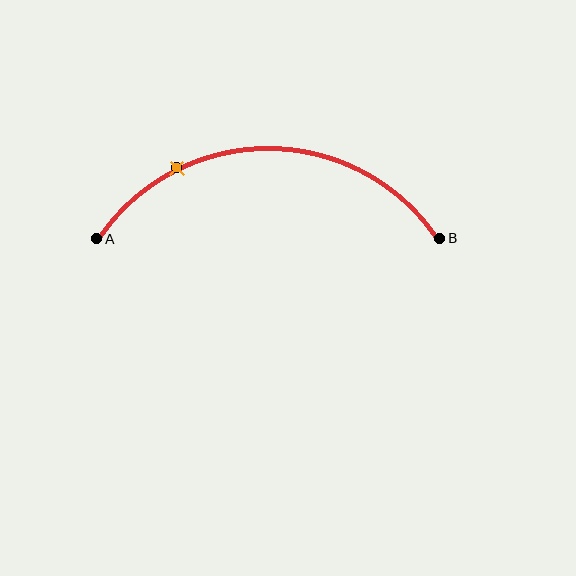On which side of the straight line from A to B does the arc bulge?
The arc bulges above the straight line connecting A and B.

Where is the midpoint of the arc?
The arc midpoint is the point on the curve farthest from the straight line joining A and B. It sits above that line.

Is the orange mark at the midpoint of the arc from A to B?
No. The orange mark lies on the arc but is closer to endpoint A. The arc midpoint would be at the point on the curve equidistant along the arc from both A and B.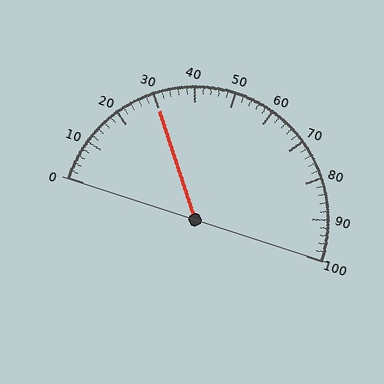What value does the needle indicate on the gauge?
The needle indicates approximately 30.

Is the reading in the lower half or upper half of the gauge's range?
The reading is in the lower half of the range (0 to 100).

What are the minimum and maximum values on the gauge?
The gauge ranges from 0 to 100.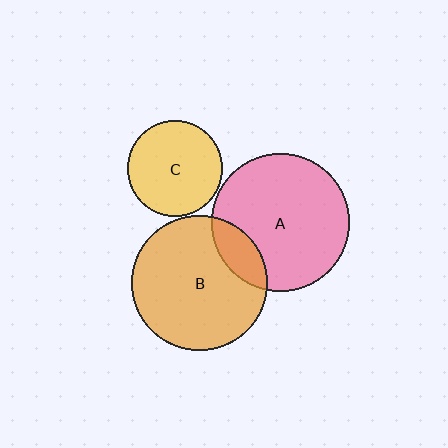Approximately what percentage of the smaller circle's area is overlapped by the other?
Approximately 15%.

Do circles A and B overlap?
Yes.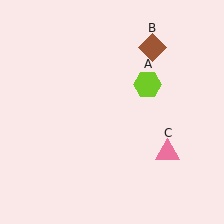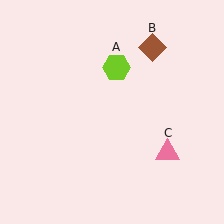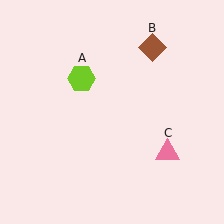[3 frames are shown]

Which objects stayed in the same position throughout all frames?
Brown diamond (object B) and pink triangle (object C) remained stationary.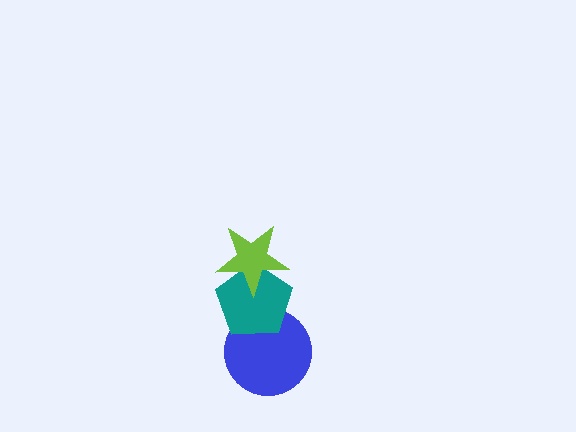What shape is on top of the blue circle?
The teal pentagon is on top of the blue circle.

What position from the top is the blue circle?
The blue circle is 3rd from the top.